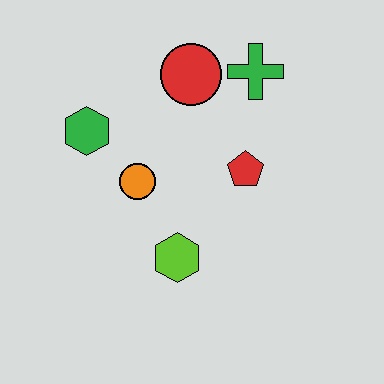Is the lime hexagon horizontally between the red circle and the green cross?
No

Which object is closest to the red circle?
The green cross is closest to the red circle.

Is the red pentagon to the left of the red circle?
No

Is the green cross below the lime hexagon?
No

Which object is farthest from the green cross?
The lime hexagon is farthest from the green cross.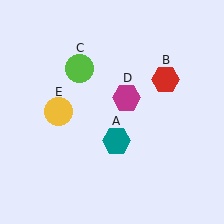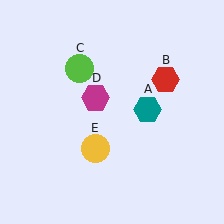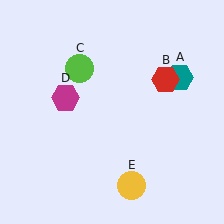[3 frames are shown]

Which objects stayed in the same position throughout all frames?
Red hexagon (object B) and lime circle (object C) remained stationary.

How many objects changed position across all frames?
3 objects changed position: teal hexagon (object A), magenta hexagon (object D), yellow circle (object E).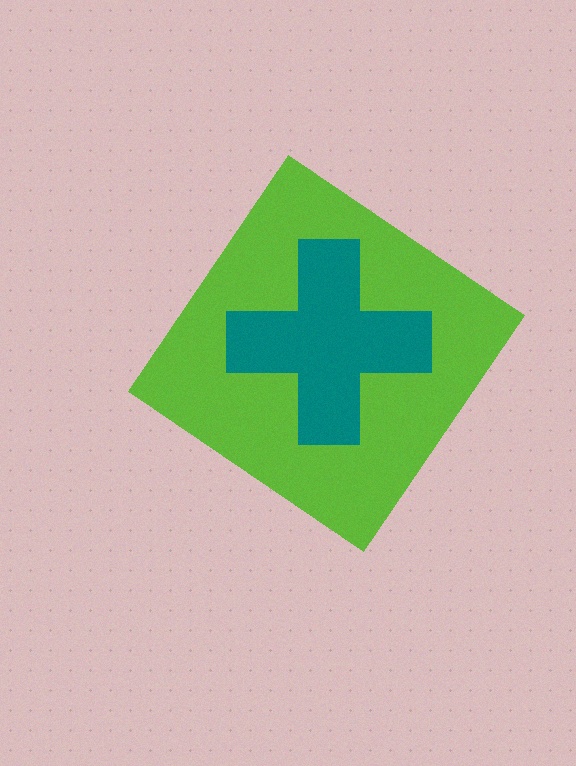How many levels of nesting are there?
2.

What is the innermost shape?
The teal cross.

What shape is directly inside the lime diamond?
The teal cross.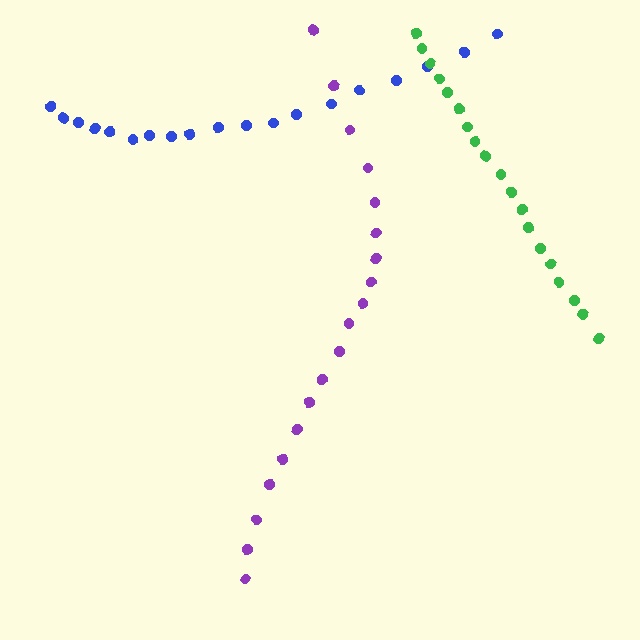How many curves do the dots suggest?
There are 3 distinct paths.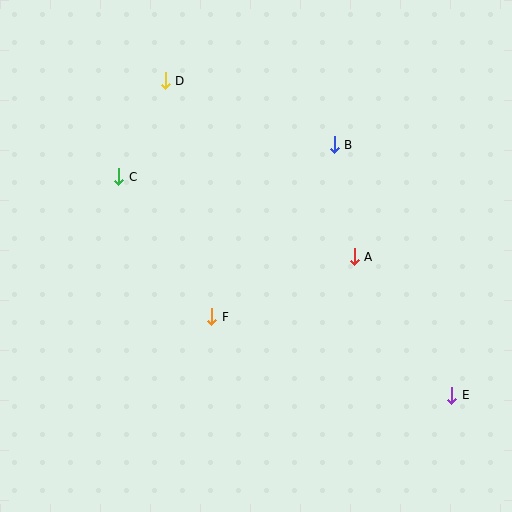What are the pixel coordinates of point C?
Point C is at (119, 177).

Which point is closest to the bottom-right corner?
Point E is closest to the bottom-right corner.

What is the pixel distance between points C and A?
The distance between C and A is 248 pixels.